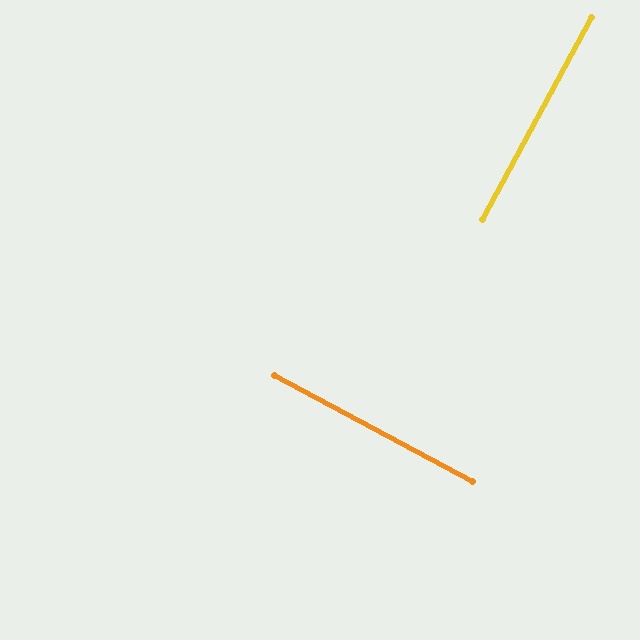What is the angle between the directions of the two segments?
Approximately 90 degrees.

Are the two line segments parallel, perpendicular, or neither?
Perpendicular — they meet at approximately 90°.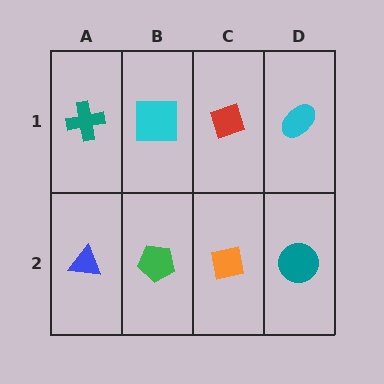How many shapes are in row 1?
4 shapes.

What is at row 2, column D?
A teal circle.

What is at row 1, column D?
A cyan ellipse.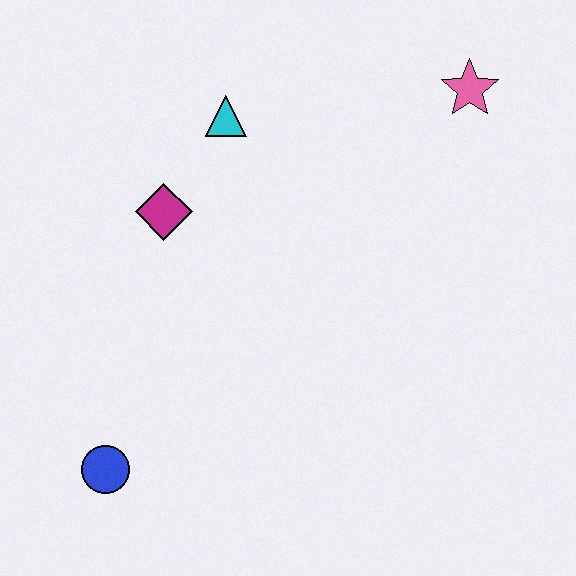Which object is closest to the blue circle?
The magenta diamond is closest to the blue circle.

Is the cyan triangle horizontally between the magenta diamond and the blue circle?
No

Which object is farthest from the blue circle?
The pink star is farthest from the blue circle.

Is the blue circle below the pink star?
Yes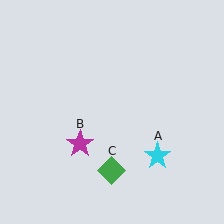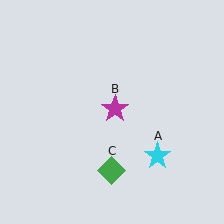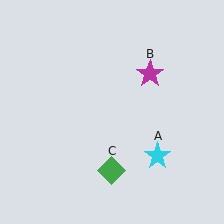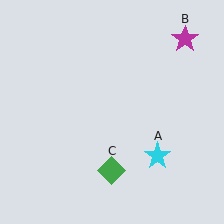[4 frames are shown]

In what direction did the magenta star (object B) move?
The magenta star (object B) moved up and to the right.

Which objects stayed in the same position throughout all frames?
Cyan star (object A) and green diamond (object C) remained stationary.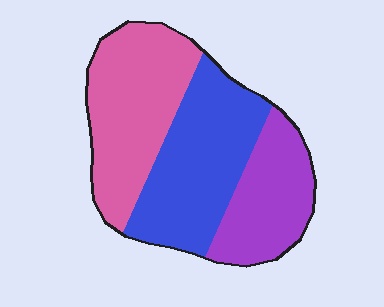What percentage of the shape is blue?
Blue covers around 40% of the shape.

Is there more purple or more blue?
Blue.